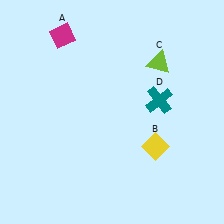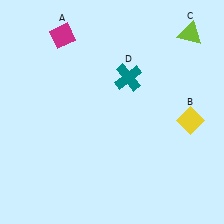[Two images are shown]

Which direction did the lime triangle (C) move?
The lime triangle (C) moved right.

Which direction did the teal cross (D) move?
The teal cross (D) moved left.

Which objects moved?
The objects that moved are: the yellow diamond (B), the lime triangle (C), the teal cross (D).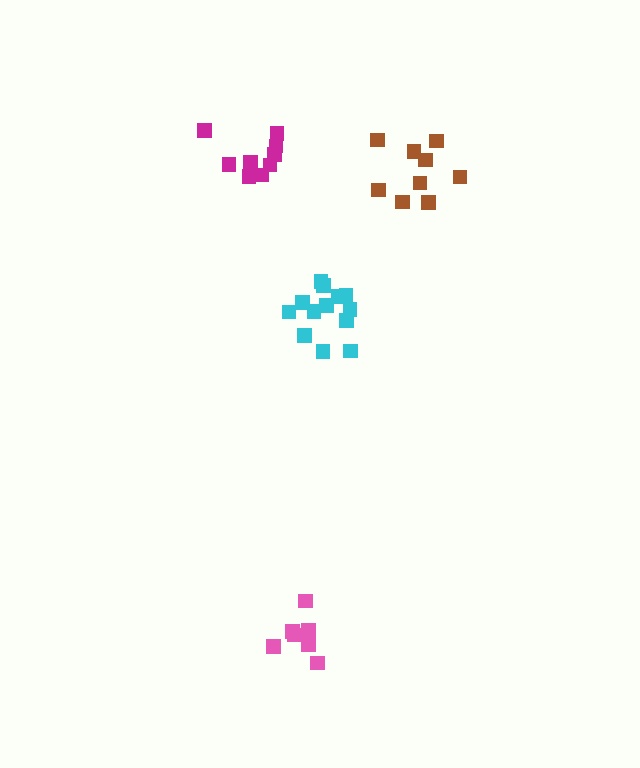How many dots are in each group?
Group 1: 9 dots, Group 2: 13 dots, Group 3: 7 dots, Group 4: 9 dots (38 total).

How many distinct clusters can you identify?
There are 4 distinct clusters.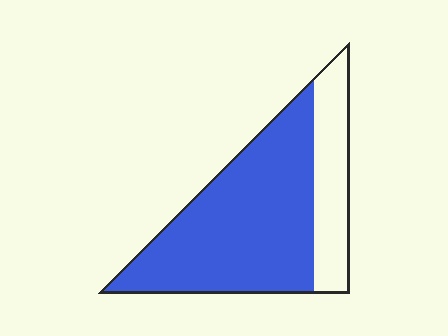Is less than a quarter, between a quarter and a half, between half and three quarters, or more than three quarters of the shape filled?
Between half and three quarters.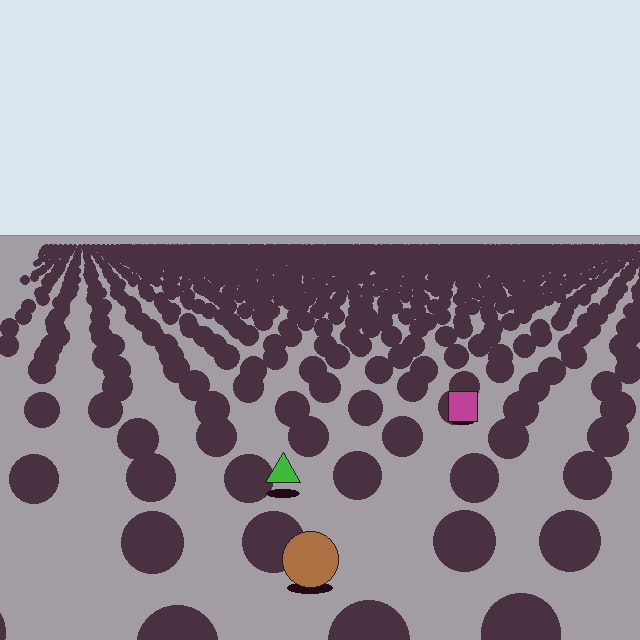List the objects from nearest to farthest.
From nearest to farthest: the brown circle, the green triangle, the magenta square.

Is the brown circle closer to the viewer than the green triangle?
Yes. The brown circle is closer — you can tell from the texture gradient: the ground texture is coarser near it.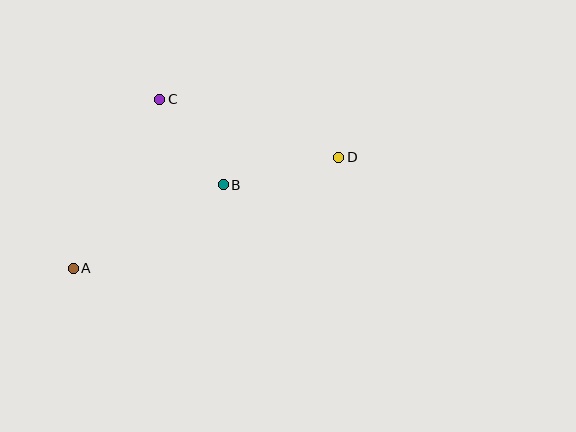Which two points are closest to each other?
Points B and C are closest to each other.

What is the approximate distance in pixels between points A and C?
The distance between A and C is approximately 190 pixels.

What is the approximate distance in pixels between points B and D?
The distance between B and D is approximately 119 pixels.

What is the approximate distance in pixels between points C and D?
The distance between C and D is approximately 188 pixels.